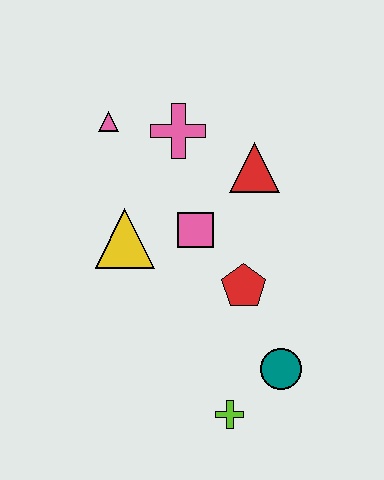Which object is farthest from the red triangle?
The lime cross is farthest from the red triangle.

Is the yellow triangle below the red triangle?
Yes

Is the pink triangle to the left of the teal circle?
Yes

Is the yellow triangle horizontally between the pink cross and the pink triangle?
Yes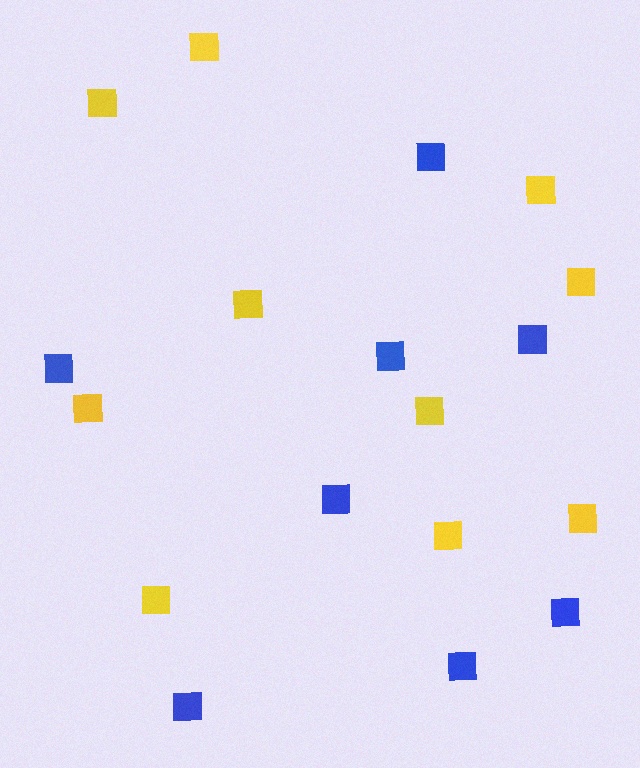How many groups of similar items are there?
There are 2 groups: one group of yellow squares (10) and one group of blue squares (8).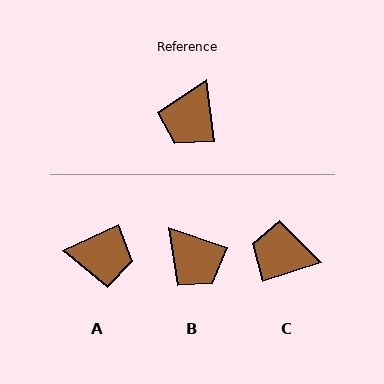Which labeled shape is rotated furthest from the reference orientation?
A, about 107 degrees away.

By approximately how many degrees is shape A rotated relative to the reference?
Approximately 107 degrees counter-clockwise.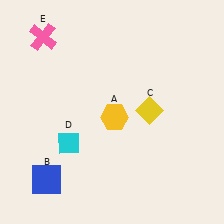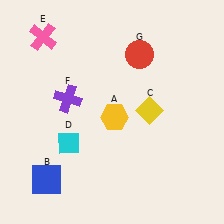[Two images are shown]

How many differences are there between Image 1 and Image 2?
There are 2 differences between the two images.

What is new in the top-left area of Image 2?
A purple cross (F) was added in the top-left area of Image 2.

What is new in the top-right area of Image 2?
A red circle (G) was added in the top-right area of Image 2.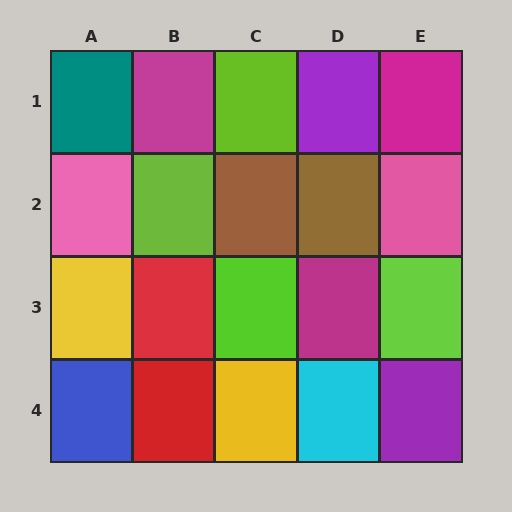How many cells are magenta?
3 cells are magenta.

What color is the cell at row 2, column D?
Brown.